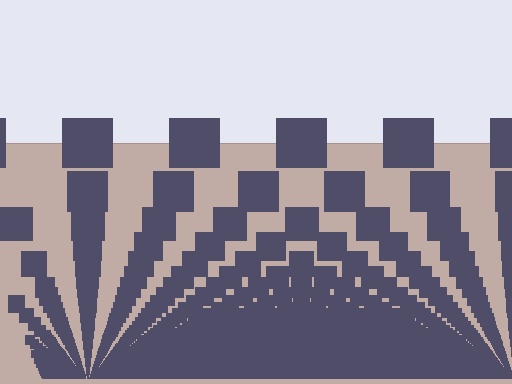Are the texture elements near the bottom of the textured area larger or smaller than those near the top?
Smaller. The gradient is inverted — elements near the bottom are smaller and denser.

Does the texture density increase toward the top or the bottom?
Density increases toward the bottom.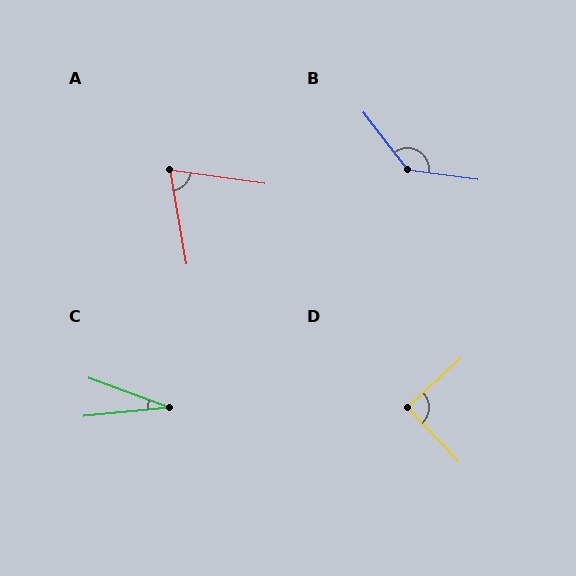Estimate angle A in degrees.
Approximately 72 degrees.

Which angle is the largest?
B, at approximately 135 degrees.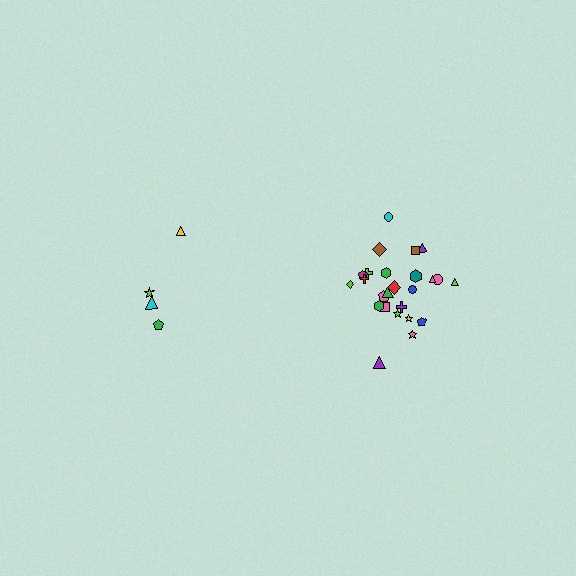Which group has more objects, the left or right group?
The right group.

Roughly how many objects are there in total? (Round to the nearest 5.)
Roughly 30 objects in total.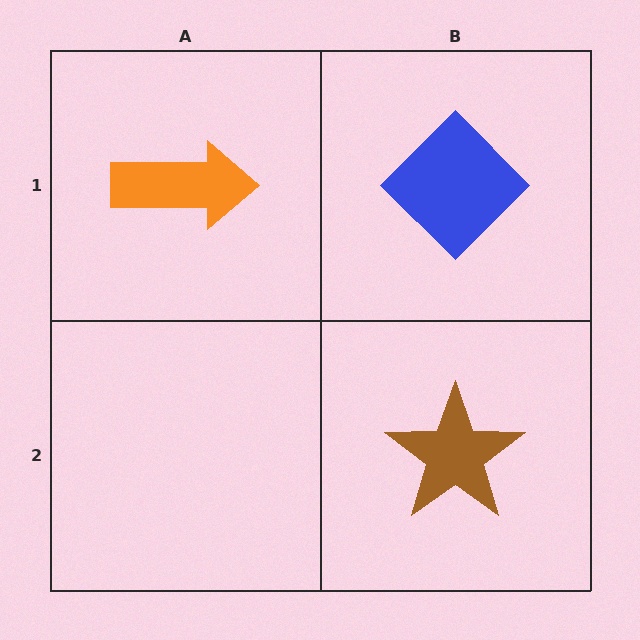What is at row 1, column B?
A blue diamond.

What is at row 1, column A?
An orange arrow.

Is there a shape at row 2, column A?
No, that cell is empty.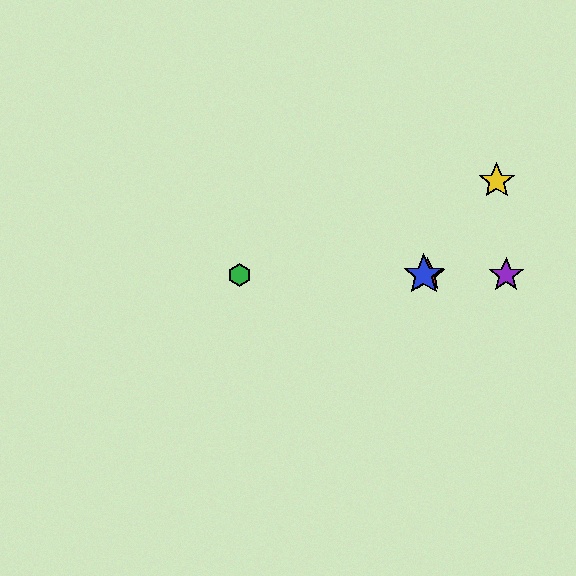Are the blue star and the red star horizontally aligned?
Yes, both are at y≈275.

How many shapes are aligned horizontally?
4 shapes (the red star, the blue star, the green hexagon, the purple star) are aligned horizontally.